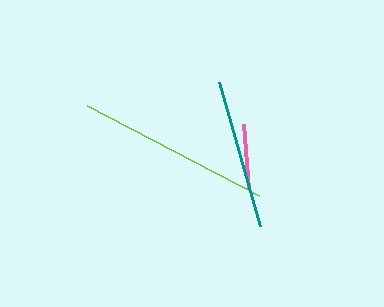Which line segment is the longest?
The lime line is the longest at approximately 194 pixels.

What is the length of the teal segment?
The teal segment is approximately 150 pixels long.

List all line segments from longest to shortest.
From longest to shortest: lime, teal, pink.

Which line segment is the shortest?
The pink line is the shortest at approximately 66 pixels.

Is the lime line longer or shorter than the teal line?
The lime line is longer than the teal line.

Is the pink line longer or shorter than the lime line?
The lime line is longer than the pink line.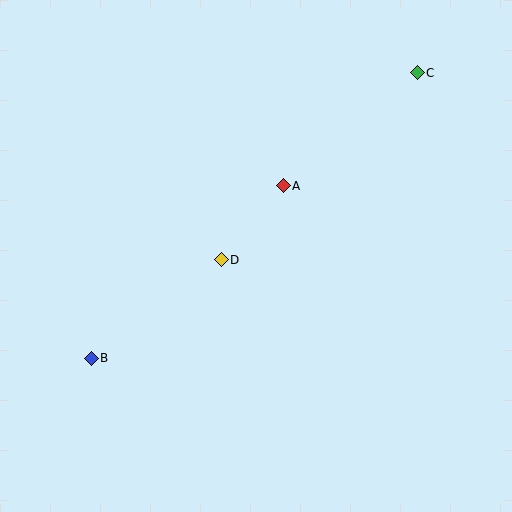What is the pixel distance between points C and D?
The distance between C and D is 271 pixels.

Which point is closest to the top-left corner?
Point A is closest to the top-left corner.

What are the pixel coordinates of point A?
Point A is at (283, 186).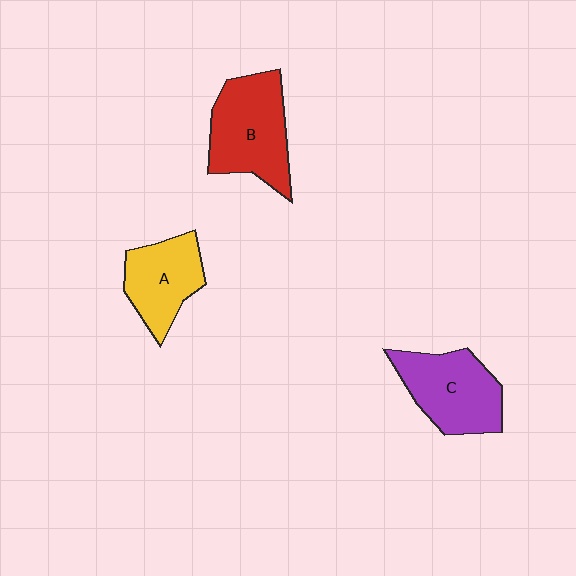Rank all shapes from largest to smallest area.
From largest to smallest: B (red), C (purple), A (yellow).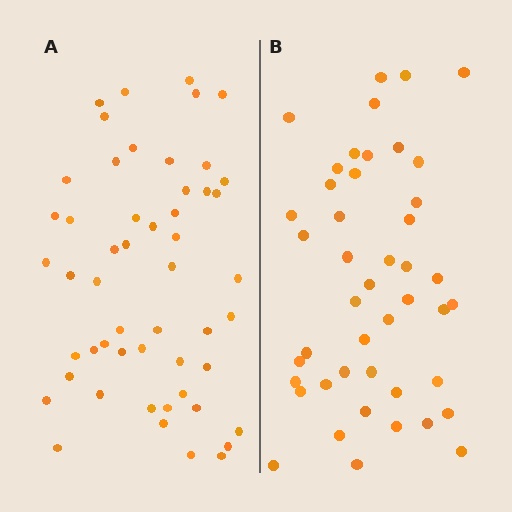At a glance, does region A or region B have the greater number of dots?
Region A (the left region) has more dots.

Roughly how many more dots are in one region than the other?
Region A has roughly 8 or so more dots than region B.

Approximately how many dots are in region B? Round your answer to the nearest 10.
About 40 dots. (The exact count is 45, which rounds to 40.)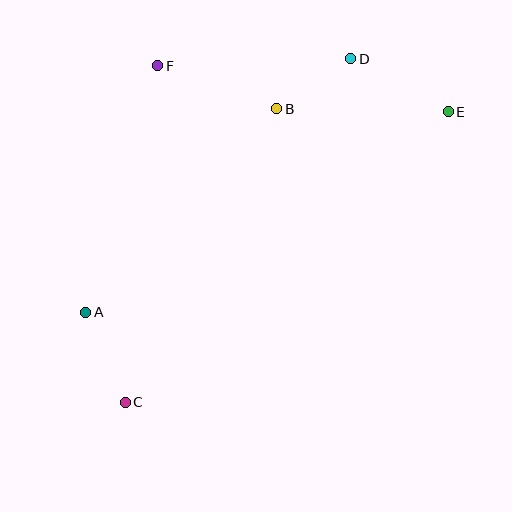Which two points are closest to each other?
Points B and D are closest to each other.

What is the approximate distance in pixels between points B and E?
The distance between B and E is approximately 172 pixels.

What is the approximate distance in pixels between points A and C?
The distance between A and C is approximately 98 pixels.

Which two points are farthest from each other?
Points C and E are farthest from each other.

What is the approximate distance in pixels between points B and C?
The distance between B and C is approximately 331 pixels.